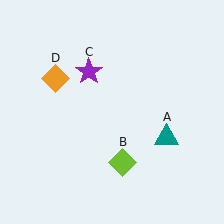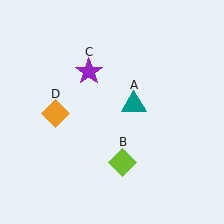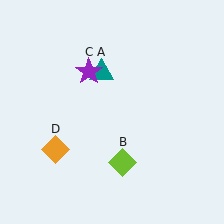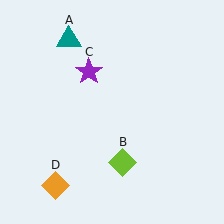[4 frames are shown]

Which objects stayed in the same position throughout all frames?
Lime diamond (object B) and purple star (object C) remained stationary.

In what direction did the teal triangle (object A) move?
The teal triangle (object A) moved up and to the left.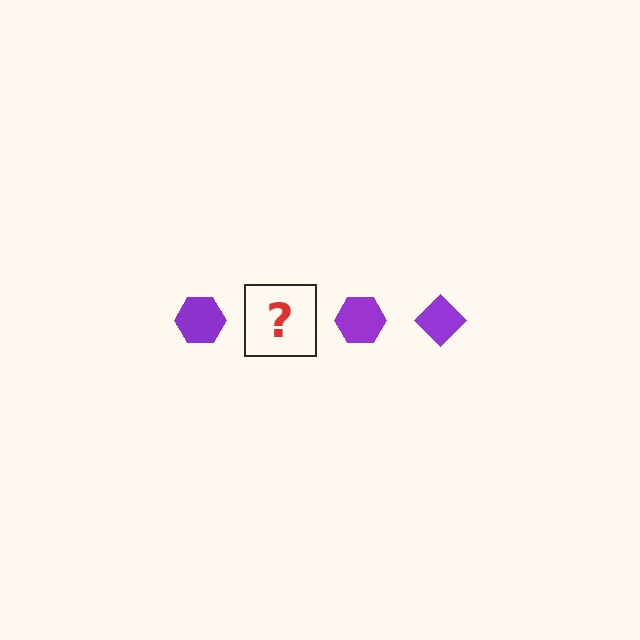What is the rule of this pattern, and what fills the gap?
The rule is that the pattern cycles through hexagon, diamond shapes in purple. The gap should be filled with a purple diamond.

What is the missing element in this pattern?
The missing element is a purple diamond.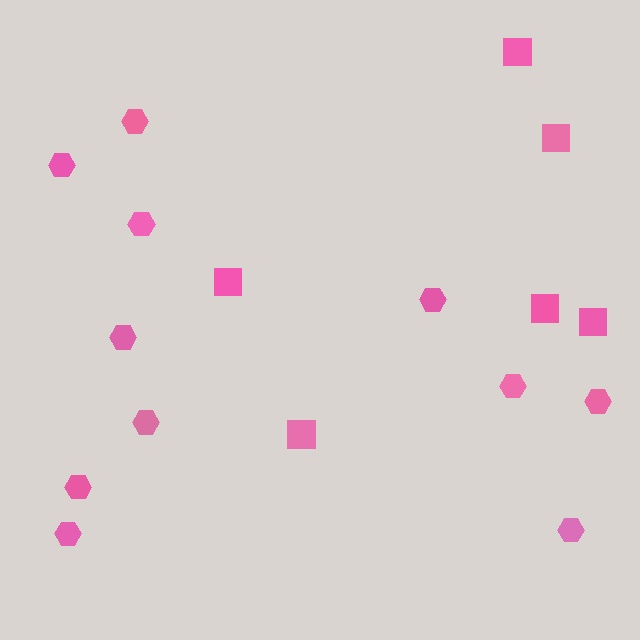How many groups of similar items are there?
There are 2 groups: one group of hexagons (11) and one group of squares (6).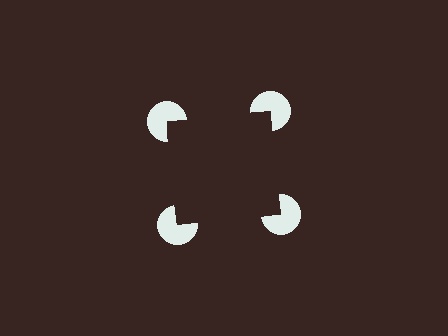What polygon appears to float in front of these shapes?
An illusory square — its edges are inferred from the aligned wedge cuts in the pac-man discs, not physically drawn.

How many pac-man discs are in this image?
There are 4 — one at each vertex of the illusory square.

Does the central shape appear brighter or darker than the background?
It typically appears slightly darker than the background, even though no actual brightness change is drawn.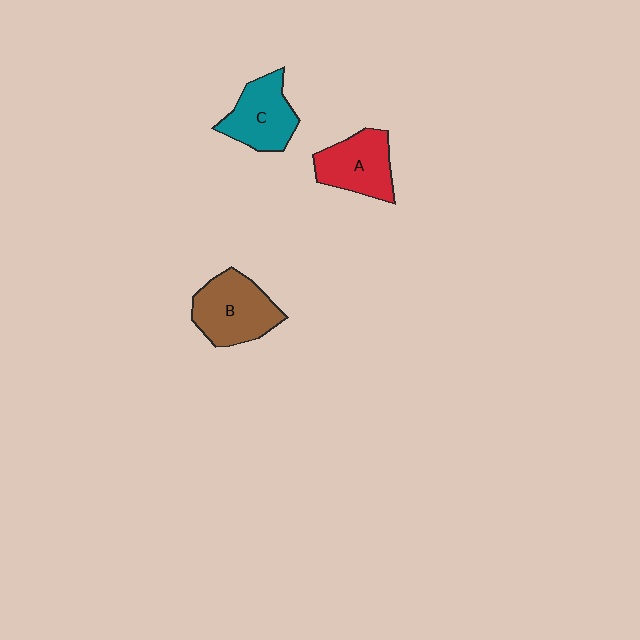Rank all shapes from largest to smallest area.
From largest to smallest: B (brown), A (red), C (teal).